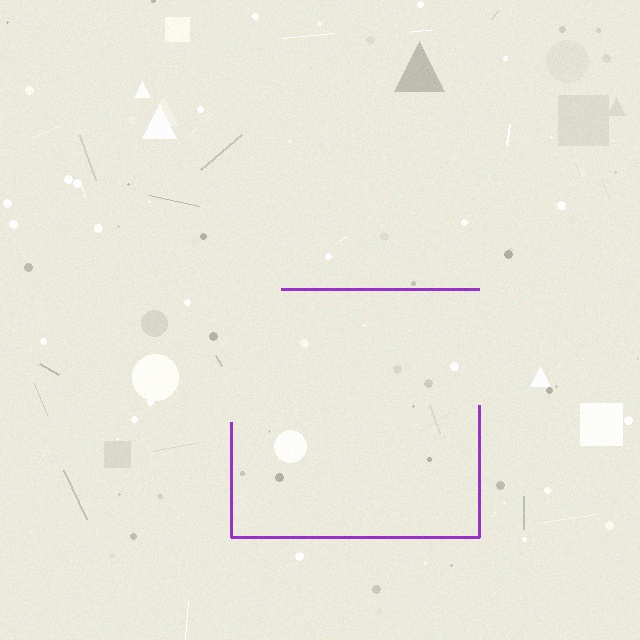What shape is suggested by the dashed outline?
The dashed outline suggests a square.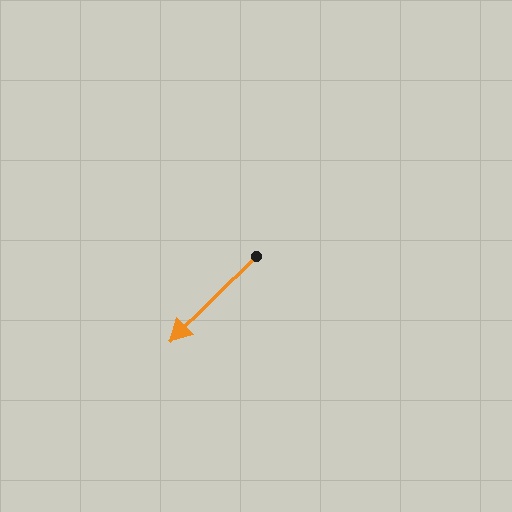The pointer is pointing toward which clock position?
Roughly 8 o'clock.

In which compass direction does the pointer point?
Southwest.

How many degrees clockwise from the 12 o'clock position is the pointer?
Approximately 225 degrees.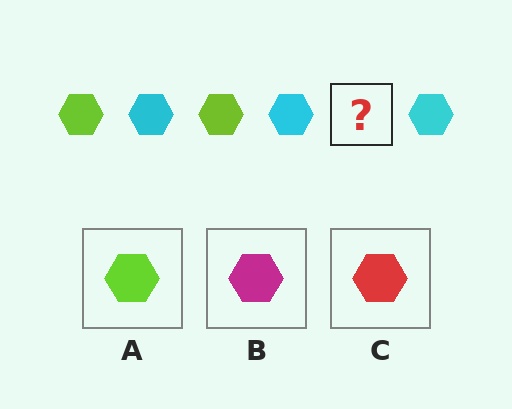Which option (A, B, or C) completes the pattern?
A.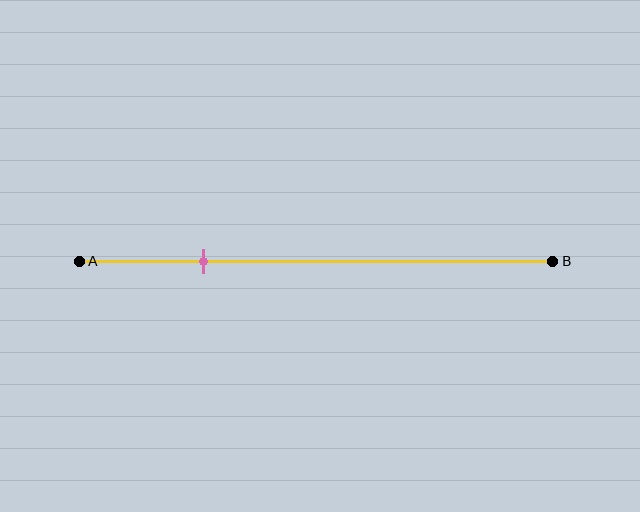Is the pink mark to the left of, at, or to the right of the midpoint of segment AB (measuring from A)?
The pink mark is to the left of the midpoint of segment AB.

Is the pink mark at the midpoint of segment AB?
No, the mark is at about 25% from A, not at the 50% midpoint.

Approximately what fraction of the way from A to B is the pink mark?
The pink mark is approximately 25% of the way from A to B.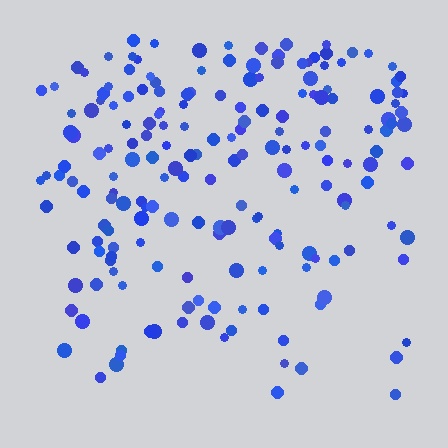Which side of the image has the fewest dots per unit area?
The bottom.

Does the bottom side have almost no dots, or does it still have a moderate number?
Still a moderate number, just noticeably fewer than the top.